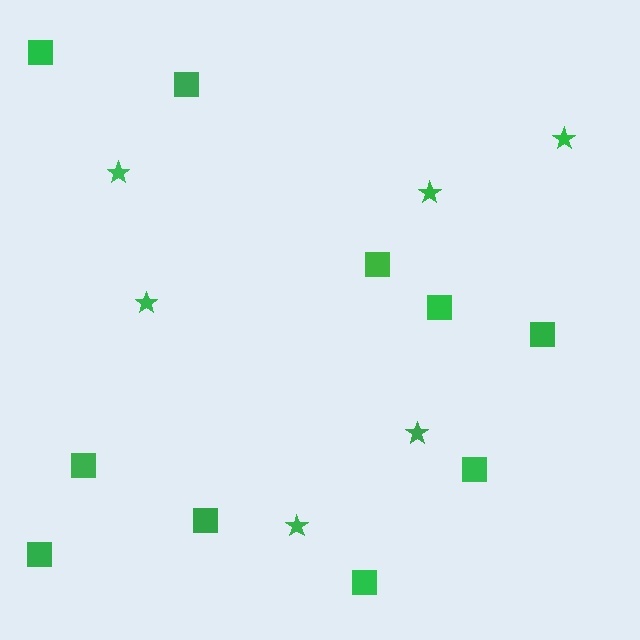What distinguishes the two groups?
There are 2 groups: one group of squares (10) and one group of stars (6).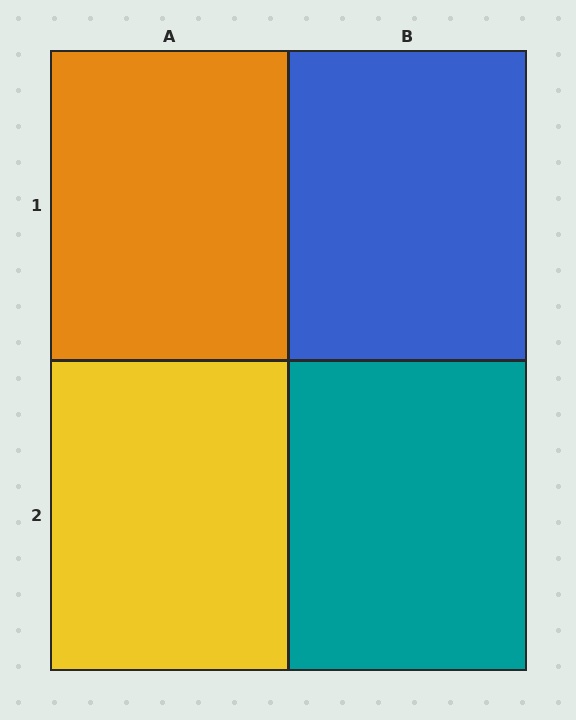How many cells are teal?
1 cell is teal.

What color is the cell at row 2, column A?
Yellow.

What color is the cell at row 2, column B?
Teal.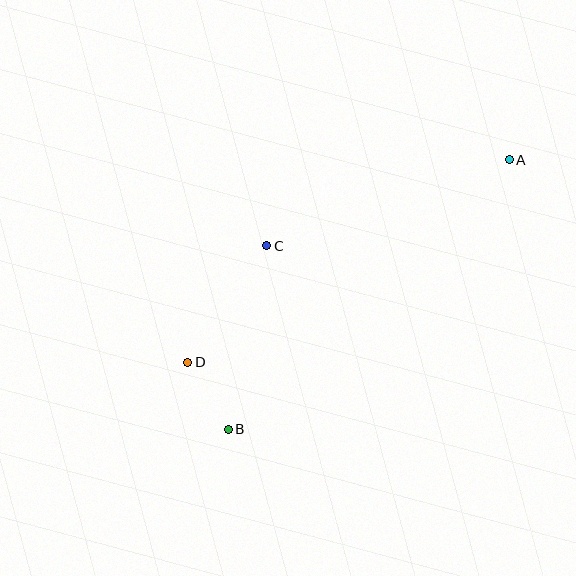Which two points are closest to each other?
Points B and D are closest to each other.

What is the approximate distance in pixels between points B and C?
The distance between B and C is approximately 187 pixels.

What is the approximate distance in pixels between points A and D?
The distance between A and D is approximately 380 pixels.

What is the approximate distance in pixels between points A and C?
The distance between A and C is approximately 258 pixels.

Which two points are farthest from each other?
Points A and B are farthest from each other.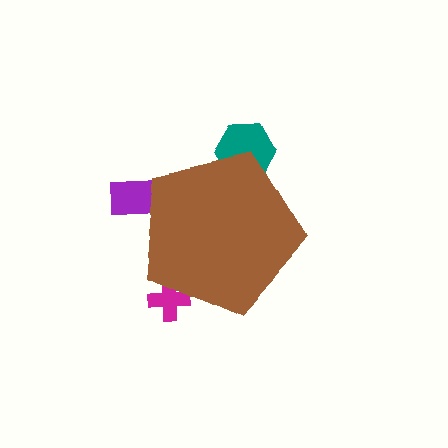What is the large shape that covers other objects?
A brown pentagon.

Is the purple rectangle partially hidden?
Yes, the purple rectangle is partially hidden behind the brown pentagon.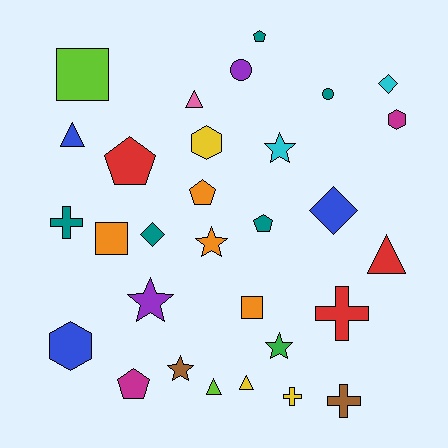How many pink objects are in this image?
There is 1 pink object.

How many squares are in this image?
There are 3 squares.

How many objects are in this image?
There are 30 objects.